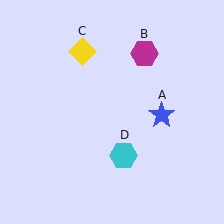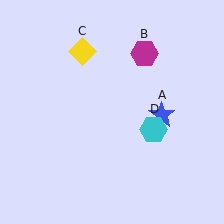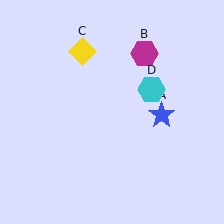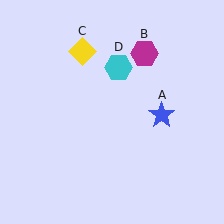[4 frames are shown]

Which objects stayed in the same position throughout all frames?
Blue star (object A) and magenta hexagon (object B) and yellow diamond (object C) remained stationary.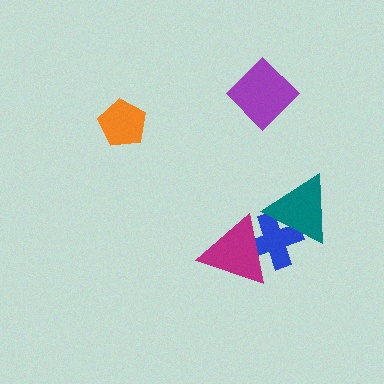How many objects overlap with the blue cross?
2 objects overlap with the blue cross.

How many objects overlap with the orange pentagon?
0 objects overlap with the orange pentagon.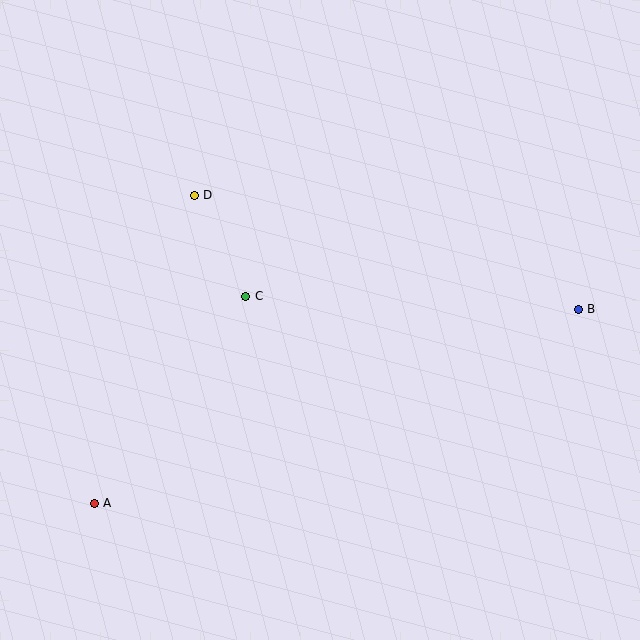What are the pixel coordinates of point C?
Point C is at (246, 296).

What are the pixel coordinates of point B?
Point B is at (578, 309).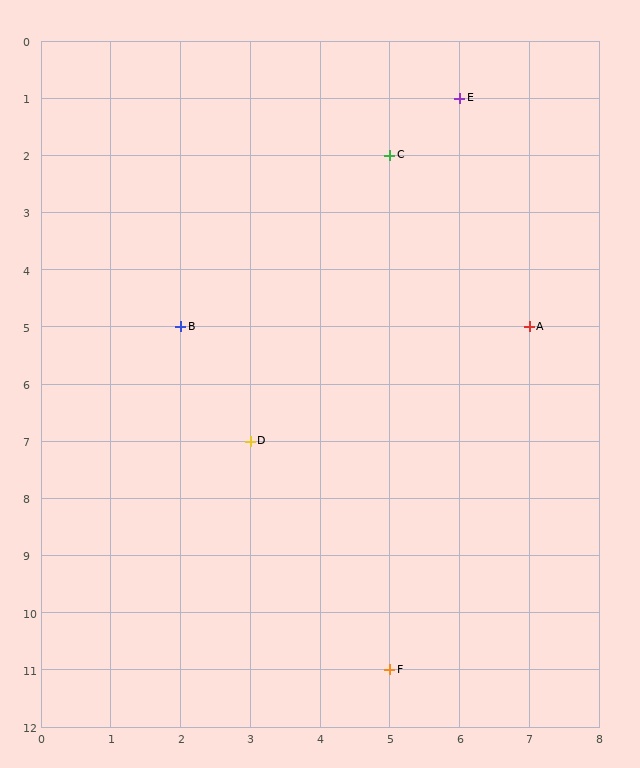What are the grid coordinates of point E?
Point E is at grid coordinates (6, 1).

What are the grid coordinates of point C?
Point C is at grid coordinates (5, 2).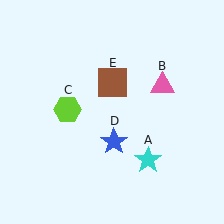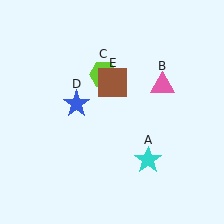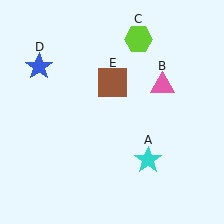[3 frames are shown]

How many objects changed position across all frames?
2 objects changed position: lime hexagon (object C), blue star (object D).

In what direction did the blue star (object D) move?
The blue star (object D) moved up and to the left.